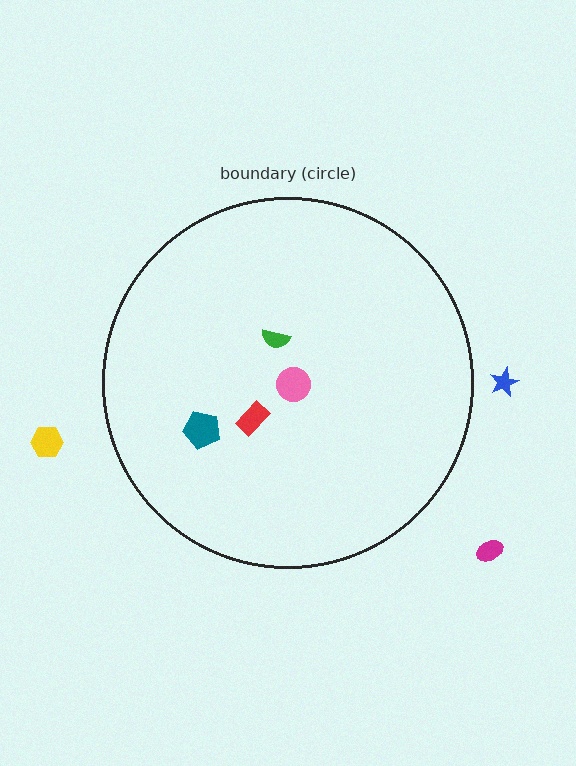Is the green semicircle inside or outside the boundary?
Inside.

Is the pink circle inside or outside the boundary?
Inside.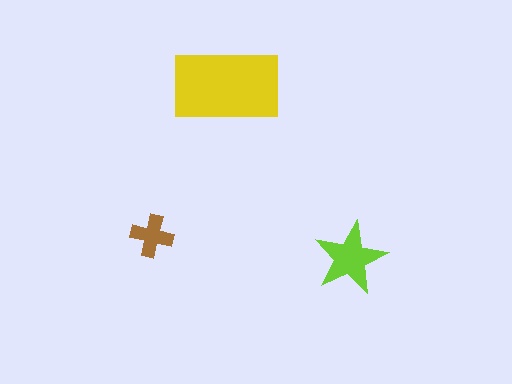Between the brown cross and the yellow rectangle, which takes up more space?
The yellow rectangle.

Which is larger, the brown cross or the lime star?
The lime star.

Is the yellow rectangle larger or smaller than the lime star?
Larger.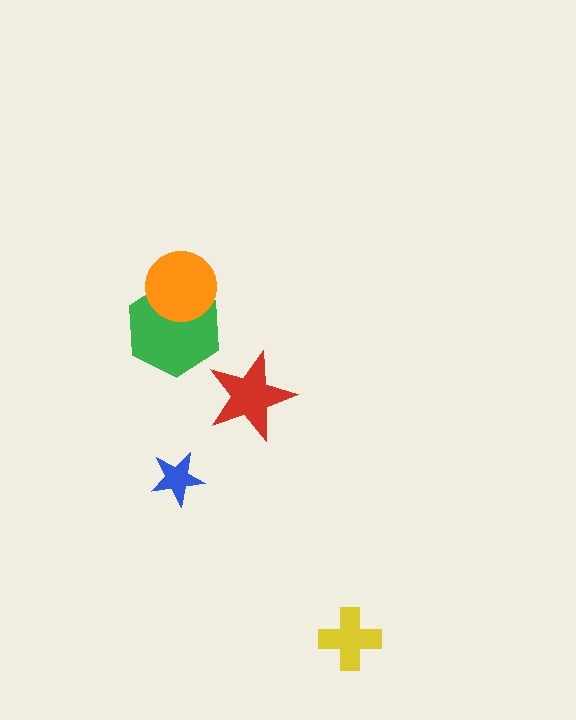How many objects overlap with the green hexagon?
1 object overlaps with the green hexagon.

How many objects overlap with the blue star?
0 objects overlap with the blue star.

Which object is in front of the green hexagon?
The orange circle is in front of the green hexagon.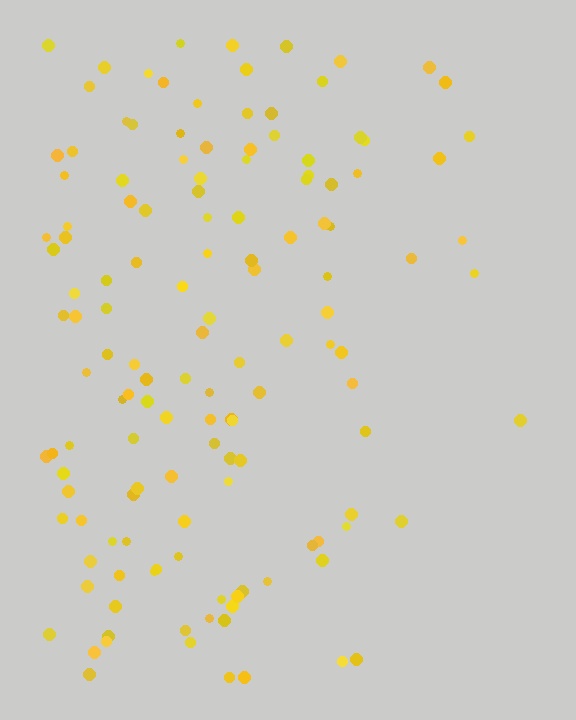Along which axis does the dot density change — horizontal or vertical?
Horizontal.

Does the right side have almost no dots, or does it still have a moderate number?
Still a moderate number, just noticeably fewer than the left.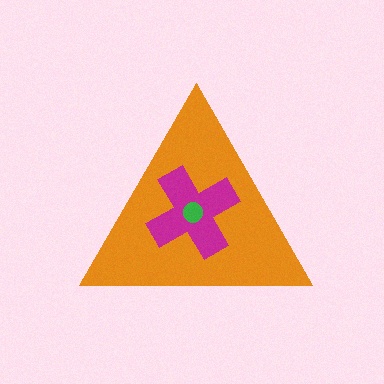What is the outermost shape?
The orange triangle.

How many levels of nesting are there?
3.